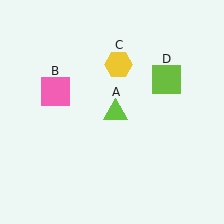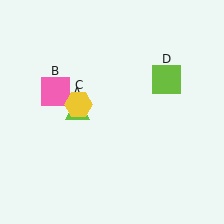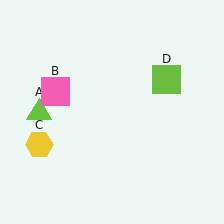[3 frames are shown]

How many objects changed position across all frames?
2 objects changed position: lime triangle (object A), yellow hexagon (object C).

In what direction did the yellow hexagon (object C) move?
The yellow hexagon (object C) moved down and to the left.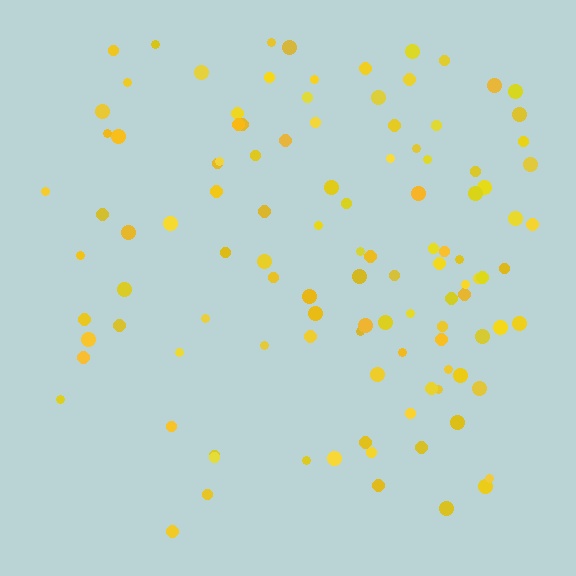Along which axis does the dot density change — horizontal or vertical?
Horizontal.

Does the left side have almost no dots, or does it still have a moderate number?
Still a moderate number, just noticeably fewer than the right.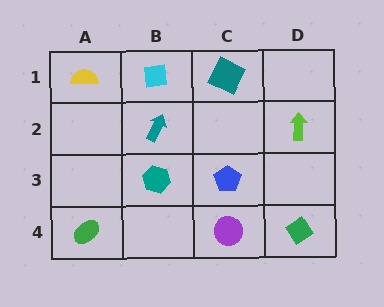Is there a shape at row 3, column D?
No, that cell is empty.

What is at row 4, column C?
A purple circle.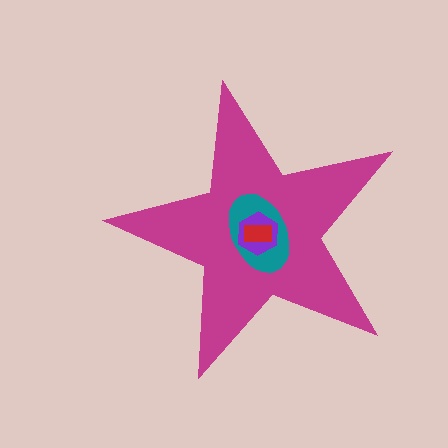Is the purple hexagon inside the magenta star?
Yes.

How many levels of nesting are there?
4.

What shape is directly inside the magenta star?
The teal ellipse.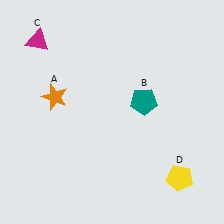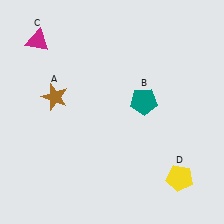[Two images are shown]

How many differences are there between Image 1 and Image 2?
There is 1 difference between the two images.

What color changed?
The star (A) changed from orange in Image 1 to brown in Image 2.